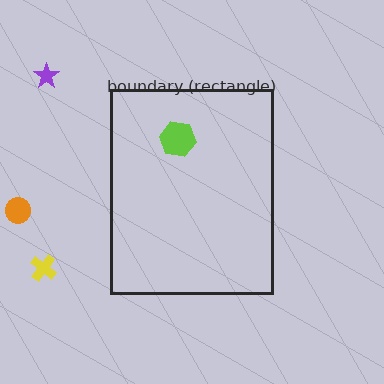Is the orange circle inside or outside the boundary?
Outside.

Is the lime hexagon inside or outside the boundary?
Inside.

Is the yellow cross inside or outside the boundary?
Outside.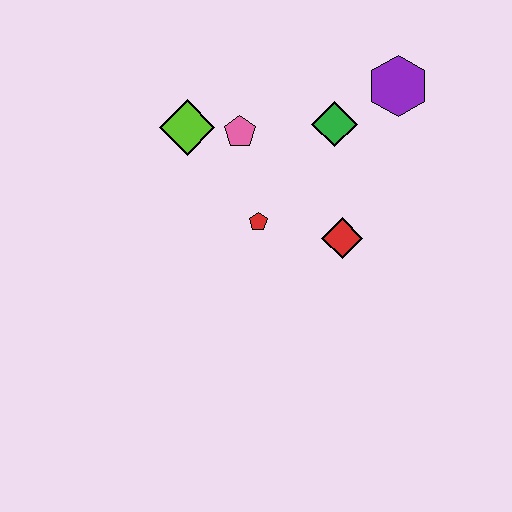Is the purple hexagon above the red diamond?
Yes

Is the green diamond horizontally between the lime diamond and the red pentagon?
No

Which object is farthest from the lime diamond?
The purple hexagon is farthest from the lime diamond.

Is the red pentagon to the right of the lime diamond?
Yes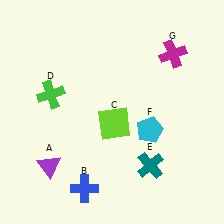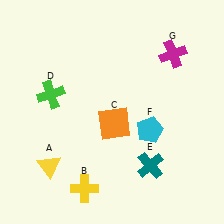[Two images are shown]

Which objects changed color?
A changed from purple to yellow. B changed from blue to yellow. C changed from lime to orange.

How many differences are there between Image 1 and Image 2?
There are 3 differences between the two images.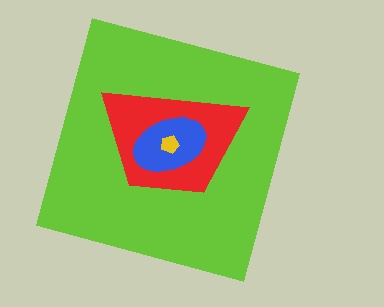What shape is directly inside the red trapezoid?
The blue ellipse.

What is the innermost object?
The yellow pentagon.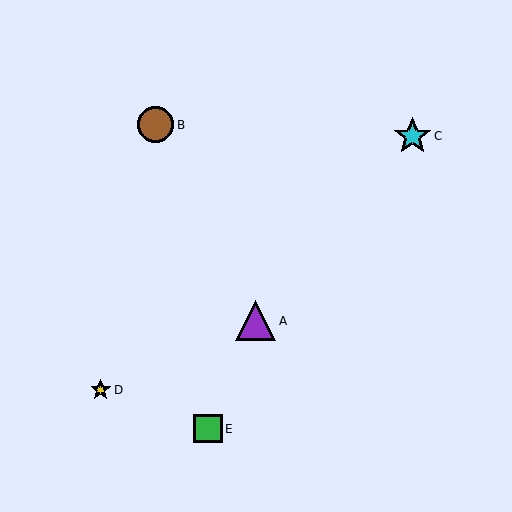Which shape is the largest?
The purple triangle (labeled A) is the largest.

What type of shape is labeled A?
Shape A is a purple triangle.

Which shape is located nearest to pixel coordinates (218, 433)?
The green square (labeled E) at (208, 429) is nearest to that location.